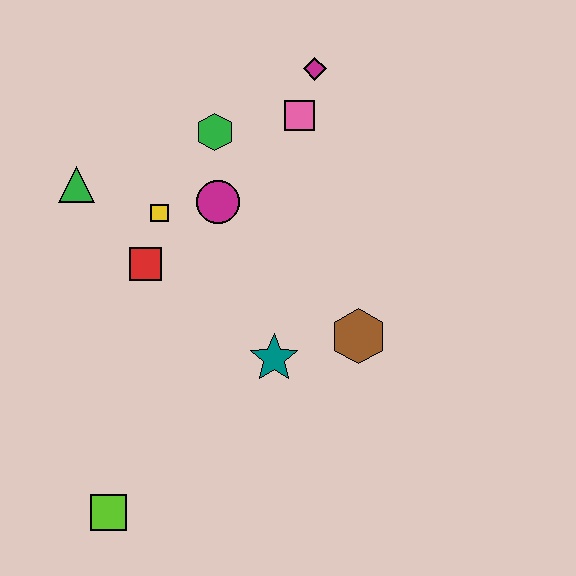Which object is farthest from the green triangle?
The lime square is farthest from the green triangle.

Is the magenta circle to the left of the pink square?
Yes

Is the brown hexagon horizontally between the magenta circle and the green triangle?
No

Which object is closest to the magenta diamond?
The pink square is closest to the magenta diamond.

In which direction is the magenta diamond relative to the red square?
The magenta diamond is above the red square.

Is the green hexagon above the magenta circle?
Yes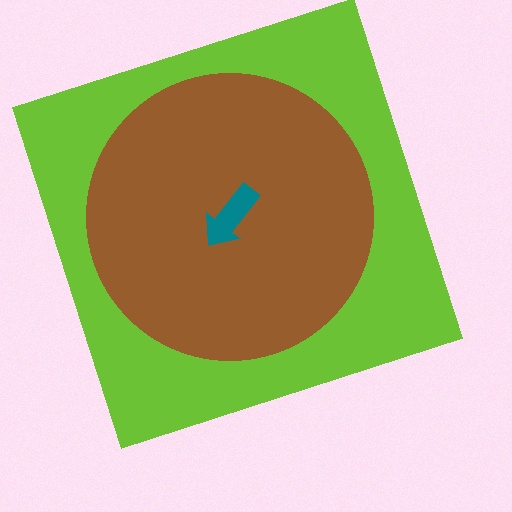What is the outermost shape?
The lime square.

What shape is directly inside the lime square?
The brown circle.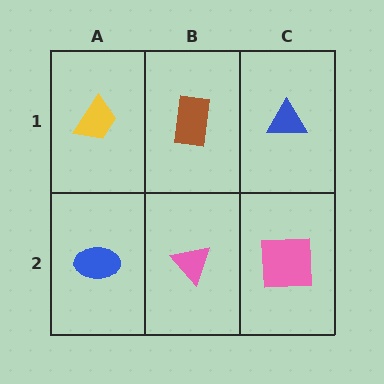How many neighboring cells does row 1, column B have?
3.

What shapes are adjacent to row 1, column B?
A pink triangle (row 2, column B), a yellow trapezoid (row 1, column A), a blue triangle (row 1, column C).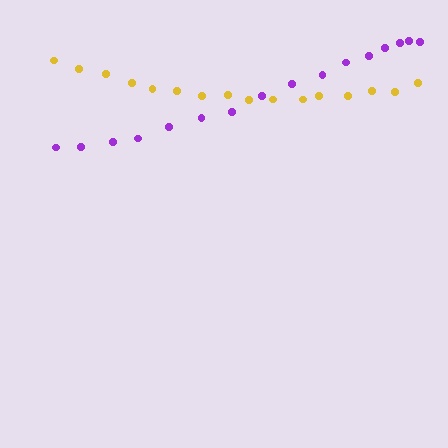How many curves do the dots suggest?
There are 2 distinct paths.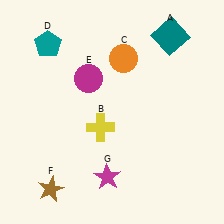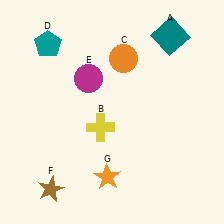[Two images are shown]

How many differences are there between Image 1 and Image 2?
There is 1 difference between the two images.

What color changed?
The star (G) changed from magenta in Image 1 to orange in Image 2.